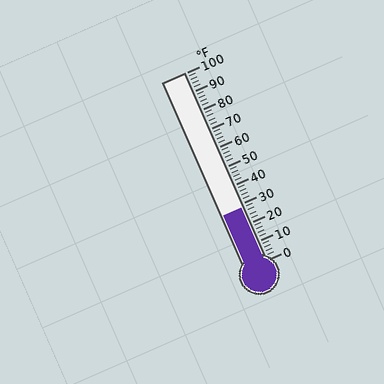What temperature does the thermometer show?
The thermometer shows approximately 28°F.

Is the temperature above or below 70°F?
The temperature is below 70°F.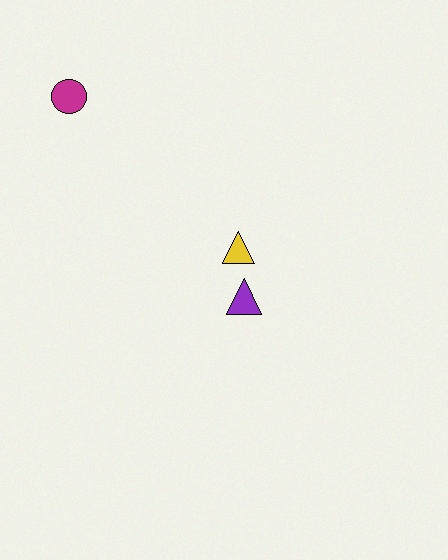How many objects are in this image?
There are 3 objects.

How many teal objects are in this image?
There are no teal objects.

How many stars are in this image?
There are no stars.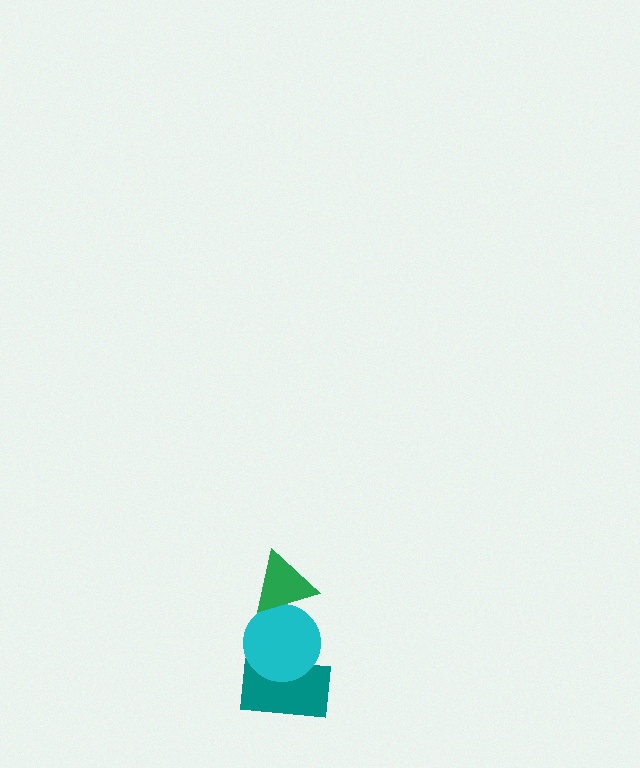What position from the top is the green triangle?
The green triangle is 1st from the top.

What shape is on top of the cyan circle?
The green triangle is on top of the cyan circle.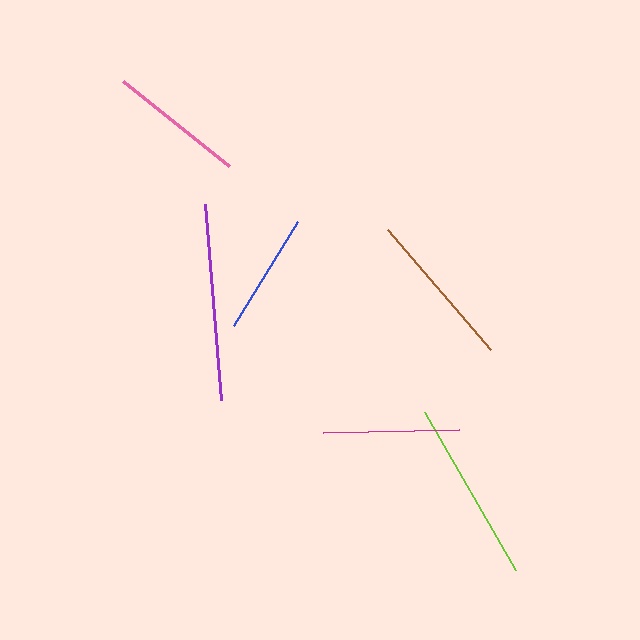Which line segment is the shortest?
The blue line is the shortest at approximately 121 pixels.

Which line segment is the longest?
The purple line is the longest at approximately 197 pixels.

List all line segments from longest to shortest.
From longest to shortest: purple, lime, brown, pink, magenta, blue.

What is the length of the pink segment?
The pink segment is approximately 136 pixels long.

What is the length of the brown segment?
The brown segment is approximately 158 pixels long.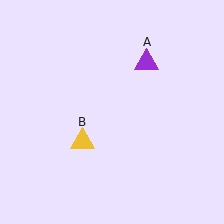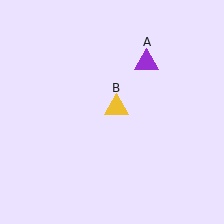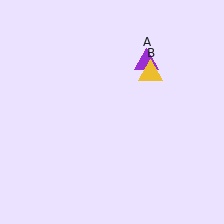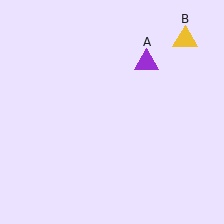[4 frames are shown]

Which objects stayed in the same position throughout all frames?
Purple triangle (object A) remained stationary.